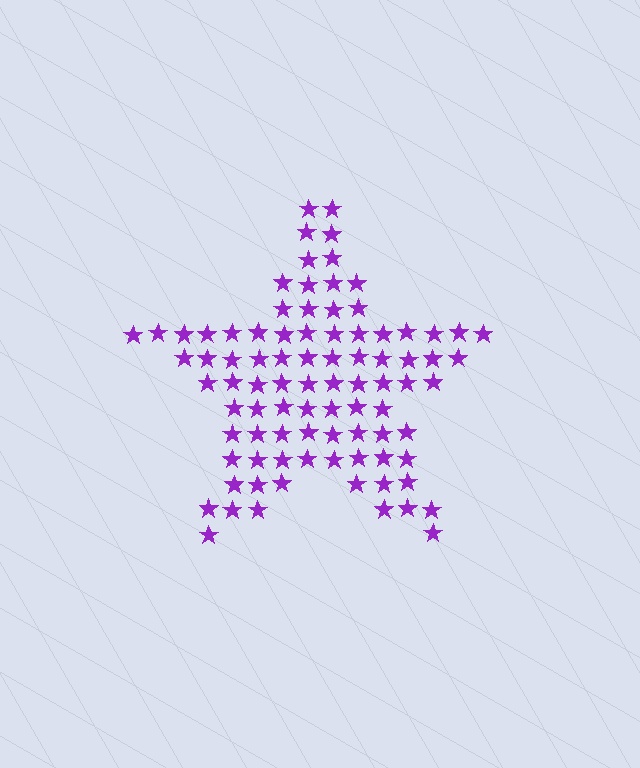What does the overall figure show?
The overall figure shows a star.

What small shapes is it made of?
It is made of small stars.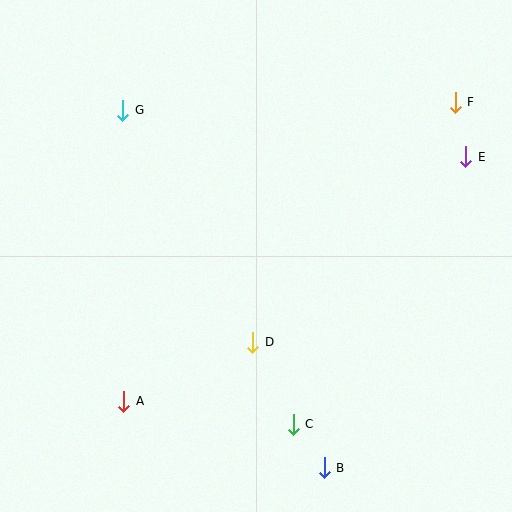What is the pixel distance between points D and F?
The distance between D and F is 314 pixels.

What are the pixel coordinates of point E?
Point E is at (466, 157).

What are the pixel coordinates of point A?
Point A is at (124, 401).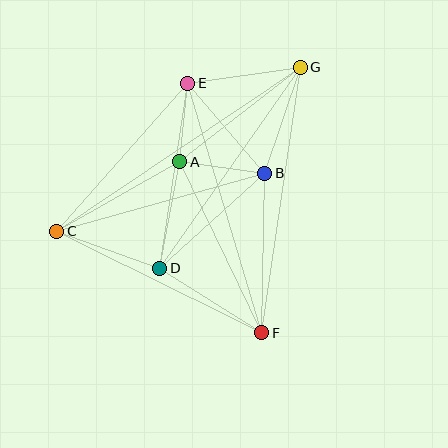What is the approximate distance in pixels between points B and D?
The distance between B and D is approximately 141 pixels.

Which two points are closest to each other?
Points A and E are closest to each other.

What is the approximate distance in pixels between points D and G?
The distance between D and G is approximately 245 pixels.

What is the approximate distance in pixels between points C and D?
The distance between C and D is approximately 109 pixels.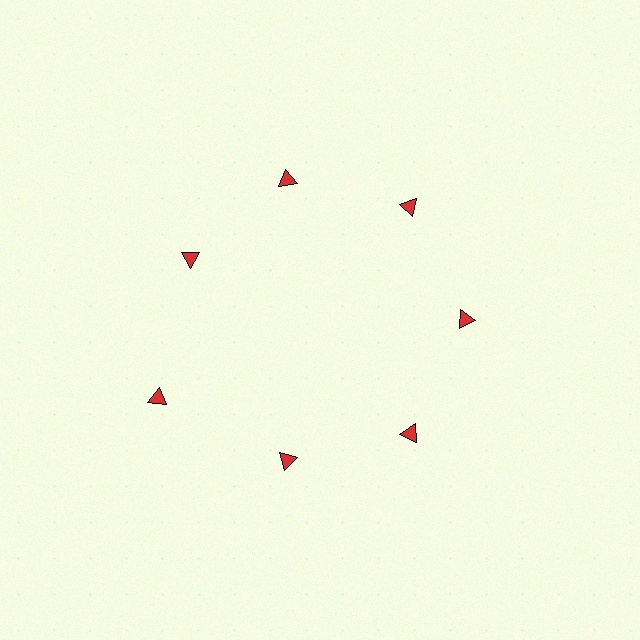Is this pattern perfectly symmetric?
No. The 7 red triangles are arranged in a ring, but one element near the 8 o'clock position is pushed outward from the center, breaking the 7-fold rotational symmetry.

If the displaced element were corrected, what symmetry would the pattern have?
It would have 7-fold rotational symmetry — the pattern would map onto itself every 51 degrees.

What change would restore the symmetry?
The symmetry would be restored by moving it inward, back onto the ring so that all 7 triangles sit at equal angles and equal distance from the center.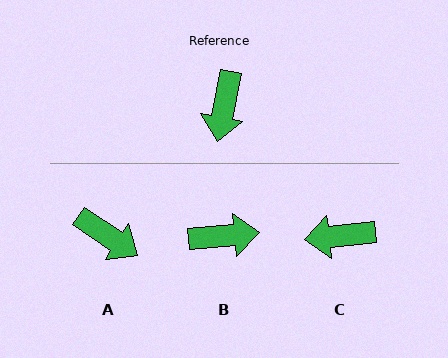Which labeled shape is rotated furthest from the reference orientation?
B, about 106 degrees away.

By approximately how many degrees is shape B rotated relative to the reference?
Approximately 106 degrees counter-clockwise.